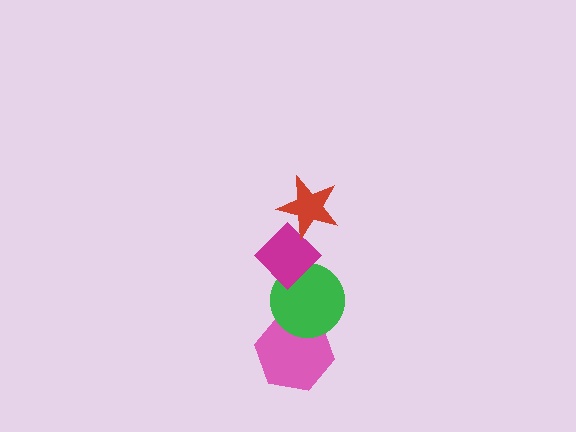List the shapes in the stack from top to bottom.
From top to bottom: the red star, the magenta diamond, the green circle, the pink hexagon.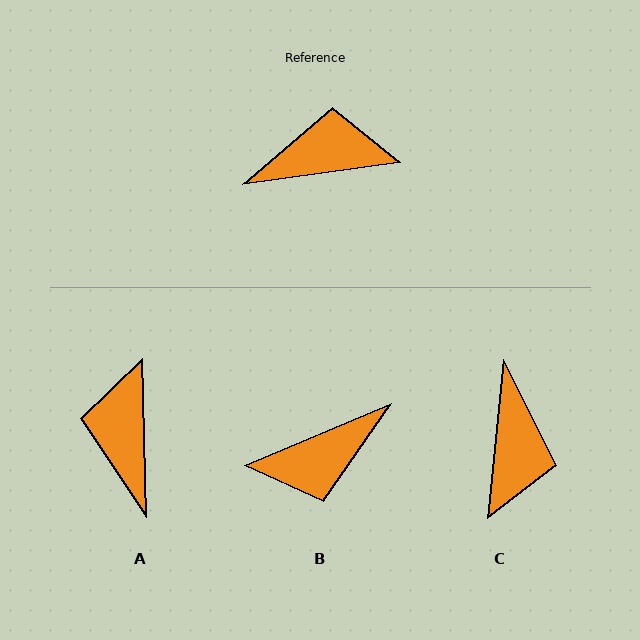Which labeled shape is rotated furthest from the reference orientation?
B, about 165 degrees away.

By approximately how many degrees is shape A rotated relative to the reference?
Approximately 83 degrees counter-clockwise.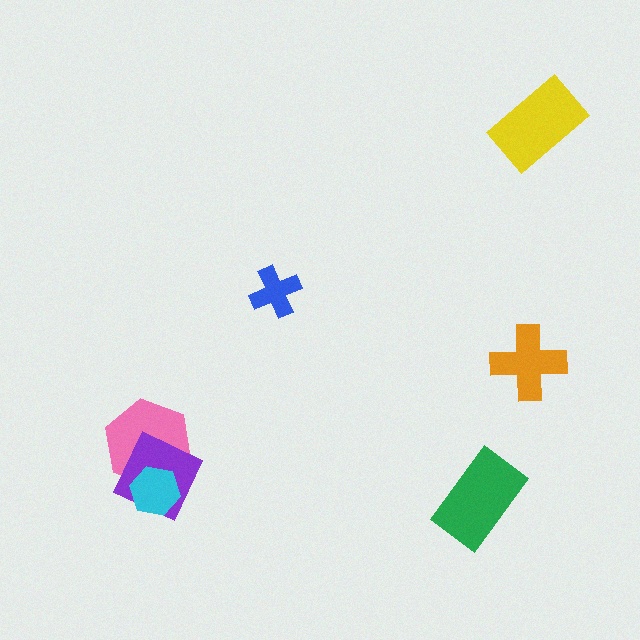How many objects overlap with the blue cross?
0 objects overlap with the blue cross.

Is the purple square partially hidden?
Yes, it is partially covered by another shape.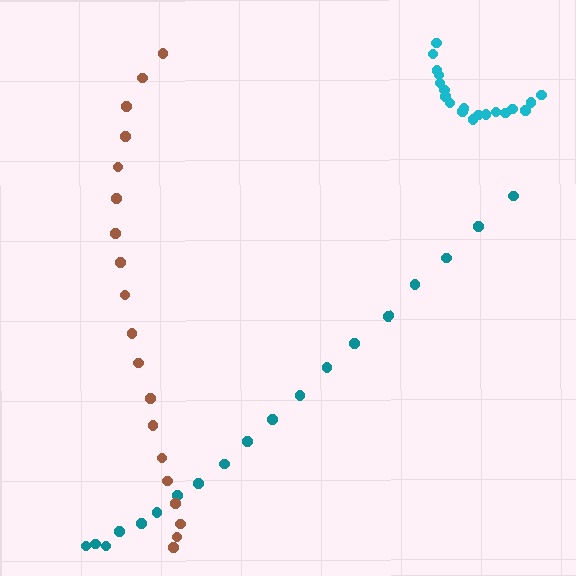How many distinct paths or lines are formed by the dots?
There are 3 distinct paths.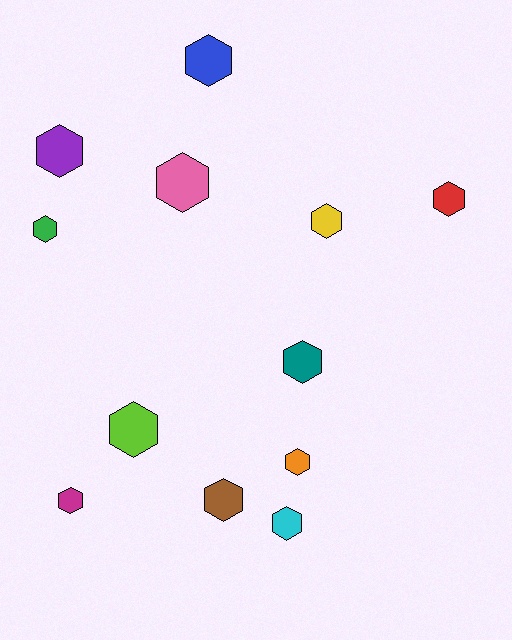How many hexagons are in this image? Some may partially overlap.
There are 12 hexagons.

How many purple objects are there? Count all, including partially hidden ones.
There is 1 purple object.